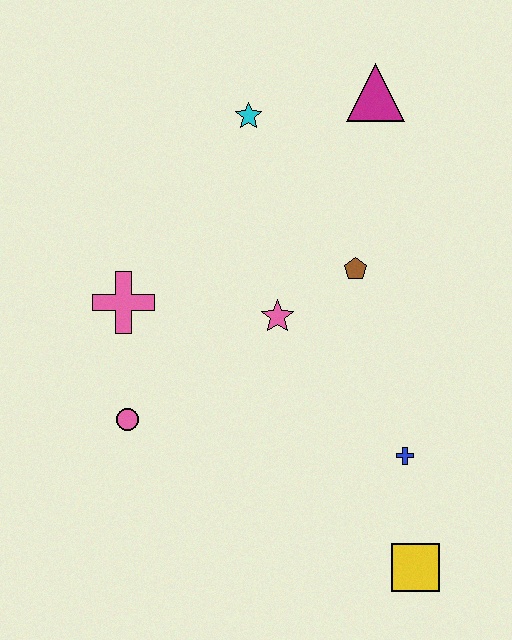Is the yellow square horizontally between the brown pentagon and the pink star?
No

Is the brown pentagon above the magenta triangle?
No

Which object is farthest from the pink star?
The yellow square is farthest from the pink star.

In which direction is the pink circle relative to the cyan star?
The pink circle is below the cyan star.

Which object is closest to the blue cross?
The yellow square is closest to the blue cross.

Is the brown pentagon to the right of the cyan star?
Yes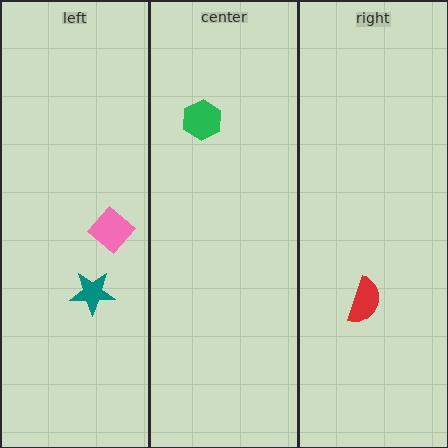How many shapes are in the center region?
1.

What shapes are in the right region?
The red semicircle.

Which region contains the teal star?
The left region.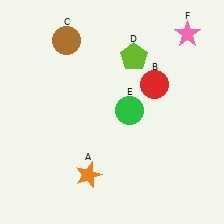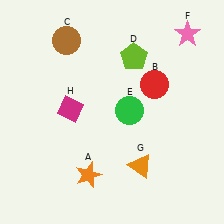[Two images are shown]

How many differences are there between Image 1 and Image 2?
There are 2 differences between the two images.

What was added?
An orange triangle (G), a magenta diamond (H) were added in Image 2.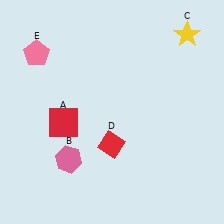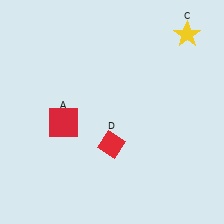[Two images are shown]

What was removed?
The pink pentagon (E), the pink hexagon (B) were removed in Image 2.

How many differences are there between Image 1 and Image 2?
There are 2 differences between the two images.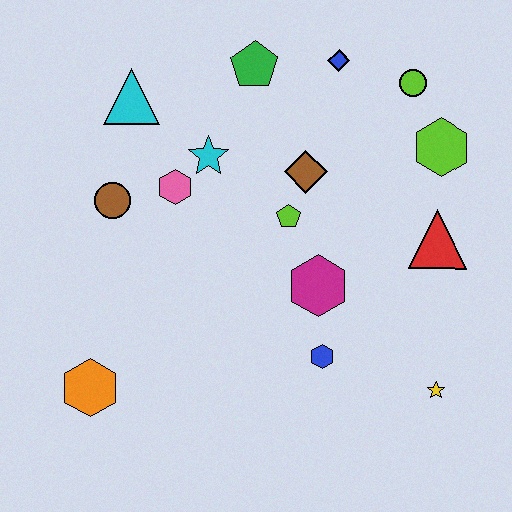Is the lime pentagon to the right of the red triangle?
No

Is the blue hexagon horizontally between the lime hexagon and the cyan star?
Yes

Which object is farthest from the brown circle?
The yellow star is farthest from the brown circle.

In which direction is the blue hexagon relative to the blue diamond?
The blue hexagon is below the blue diamond.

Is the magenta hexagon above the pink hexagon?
No